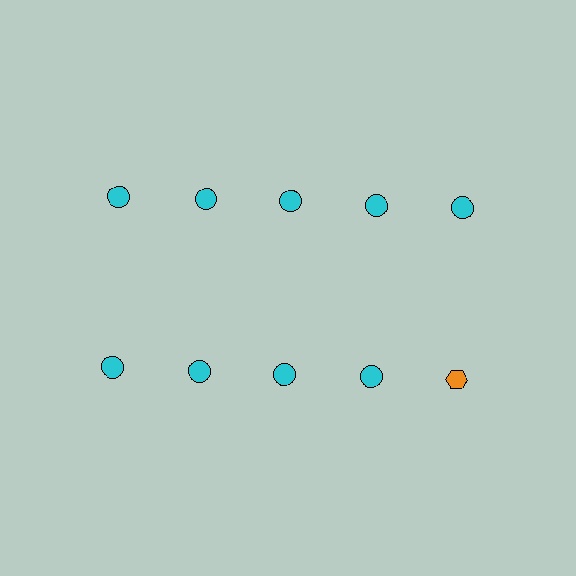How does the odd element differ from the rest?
It differs in both color (orange instead of cyan) and shape (hexagon instead of circle).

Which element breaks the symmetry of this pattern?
The orange hexagon in the second row, rightmost column breaks the symmetry. All other shapes are cyan circles.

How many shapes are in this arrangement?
There are 10 shapes arranged in a grid pattern.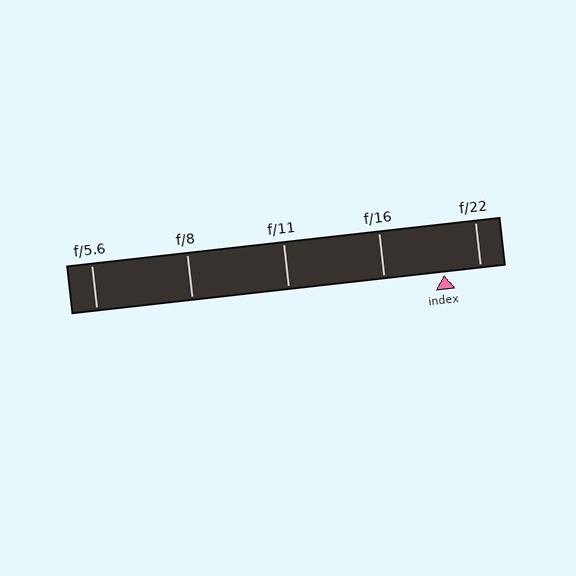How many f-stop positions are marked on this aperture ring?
There are 5 f-stop positions marked.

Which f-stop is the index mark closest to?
The index mark is closest to f/22.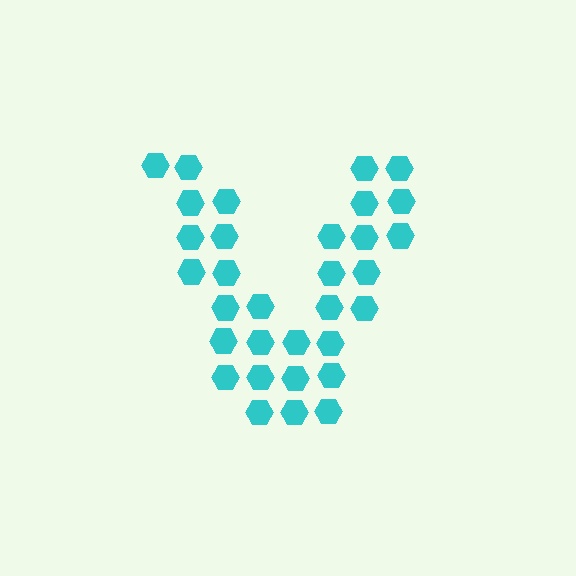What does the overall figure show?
The overall figure shows the letter V.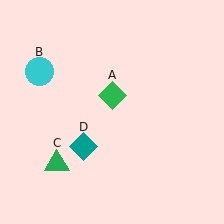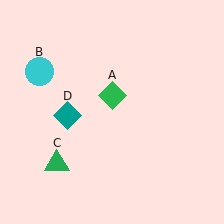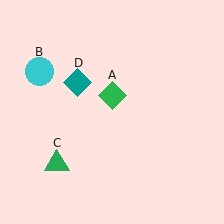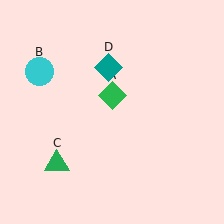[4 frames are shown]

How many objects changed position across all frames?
1 object changed position: teal diamond (object D).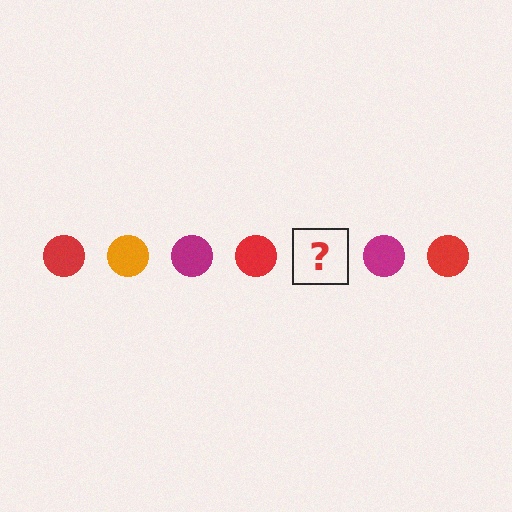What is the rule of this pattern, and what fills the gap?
The rule is that the pattern cycles through red, orange, magenta circles. The gap should be filled with an orange circle.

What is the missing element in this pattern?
The missing element is an orange circle.